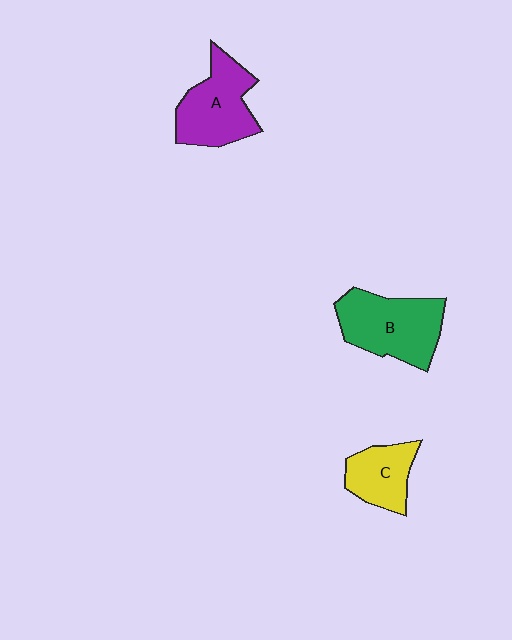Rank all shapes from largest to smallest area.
From largest to smallest: B (green), A (purple), C (yellow).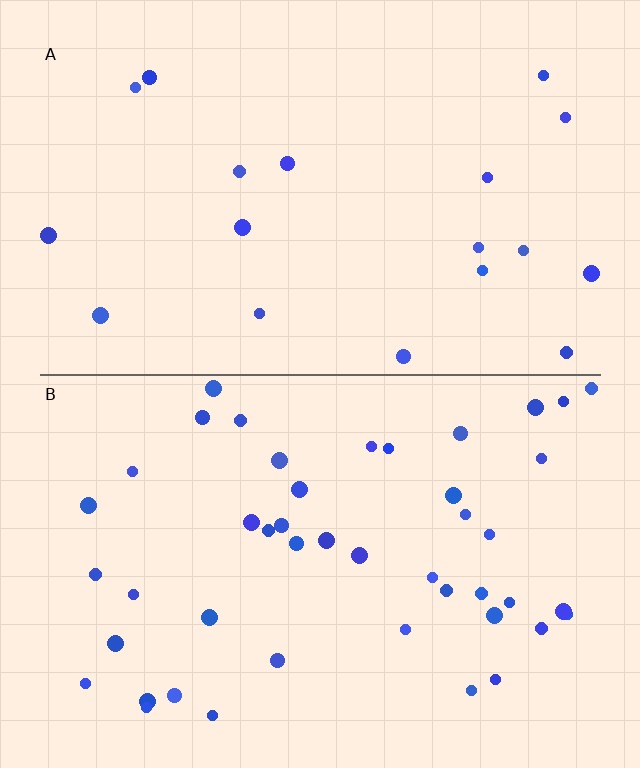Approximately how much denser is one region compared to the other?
Approximately 2.5× — region B over region A.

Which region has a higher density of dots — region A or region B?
B (the bottom).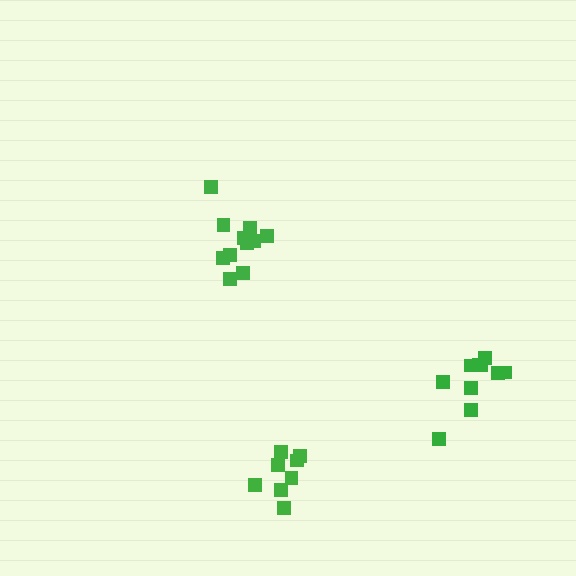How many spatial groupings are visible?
There are 3 spatial groupings.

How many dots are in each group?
Group 1: 11 dots, Group 2: 8 dots, Group 3: 10 dots (29 total).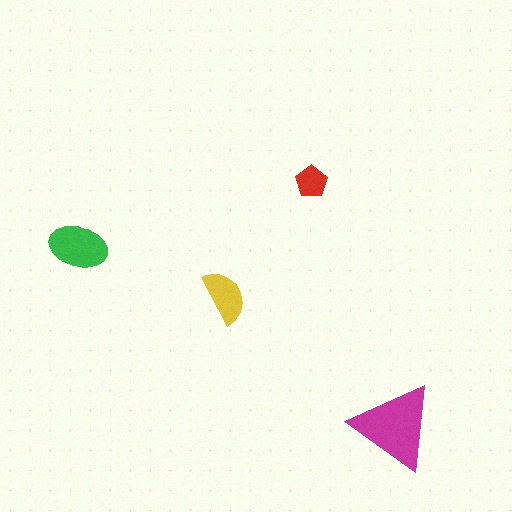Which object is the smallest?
The red pentagon.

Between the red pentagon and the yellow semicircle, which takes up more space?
The yellow semicircle.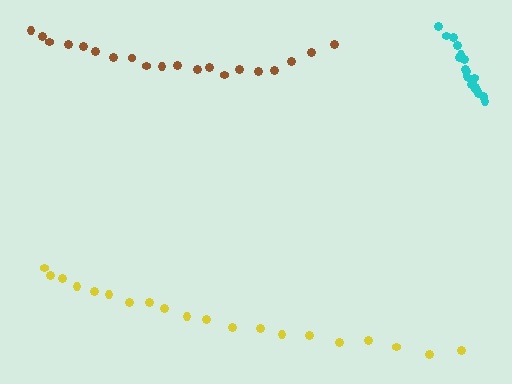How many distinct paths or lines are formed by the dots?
There are 3 distinct paths.